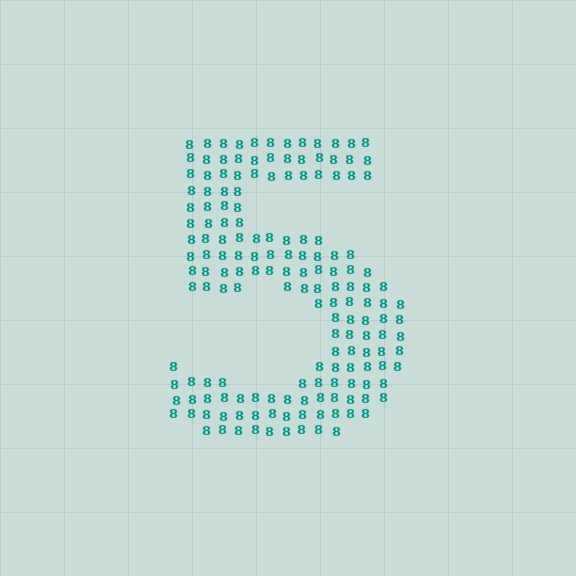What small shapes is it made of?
It is made of small digit 8's.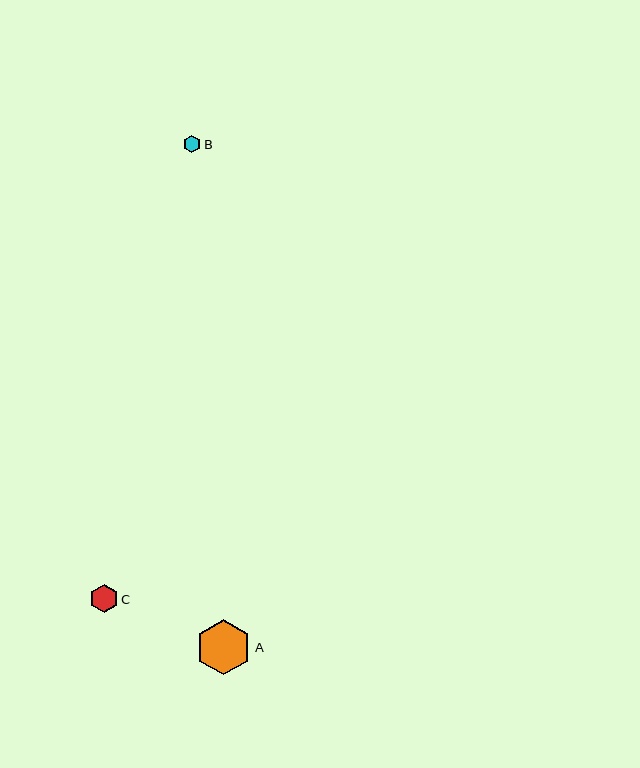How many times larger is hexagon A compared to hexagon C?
Hexagon A is approximately 2.0 times the size of hexagon C.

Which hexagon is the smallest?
Hexagon B is the smallest with a size of approximately 18 pixels.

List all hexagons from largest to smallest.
From largest to smallest: A, C, B.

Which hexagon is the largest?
Hexagon A is the largest with a size of approximately 56 pixels.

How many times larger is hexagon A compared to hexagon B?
Hexagon A is approximately 3.2 times the size of hexagon B.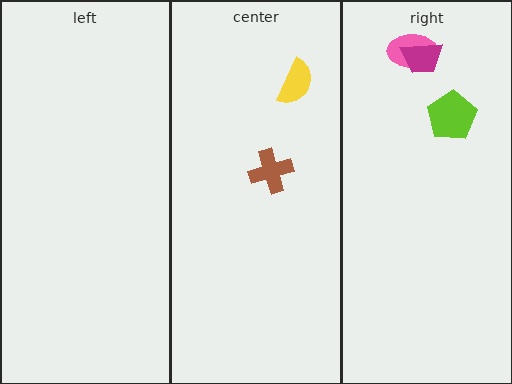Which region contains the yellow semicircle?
The center region.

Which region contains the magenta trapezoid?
The right region.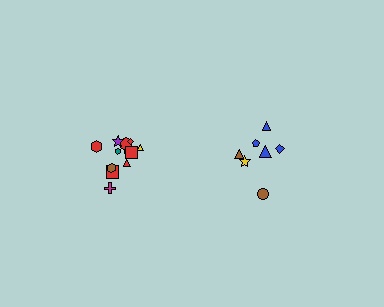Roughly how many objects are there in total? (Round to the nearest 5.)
Roughly 20 objects in total.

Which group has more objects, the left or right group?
The left group.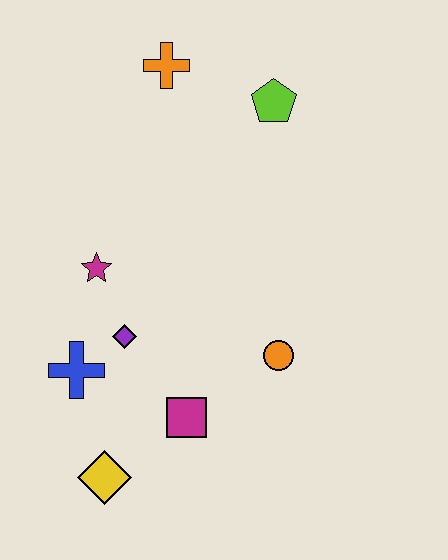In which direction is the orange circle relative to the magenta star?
The orange circle is to the right of the magenta star.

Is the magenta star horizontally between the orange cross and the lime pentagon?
No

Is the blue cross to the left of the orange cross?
Yes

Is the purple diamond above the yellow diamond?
Yes